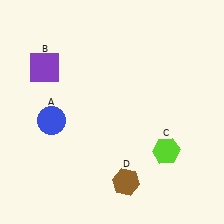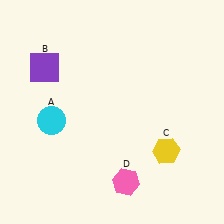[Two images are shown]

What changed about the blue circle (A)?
In Image 1, A is blue. In Image 2, it changed to cyan.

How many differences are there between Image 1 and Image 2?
There are 3 differences between the two images.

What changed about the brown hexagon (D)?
In Image 1, D is brown. In Image 2, it changed to pink.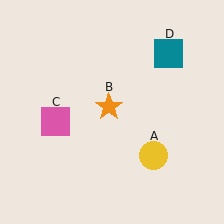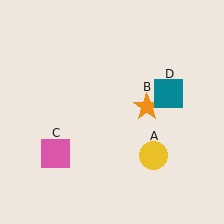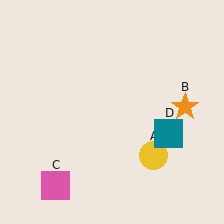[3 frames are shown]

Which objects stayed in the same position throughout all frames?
Yellow circle (object A) remained stationary.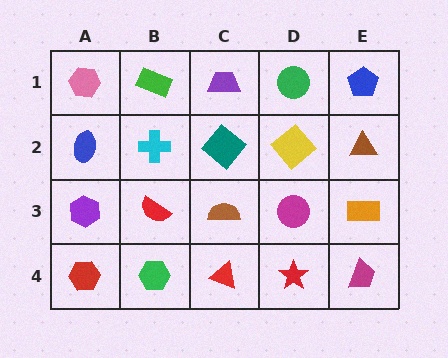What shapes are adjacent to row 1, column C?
A teal diamond (row 2, column C), a green rectangle (row 1, column B), a green circle (row 1, column D).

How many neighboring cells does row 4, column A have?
2.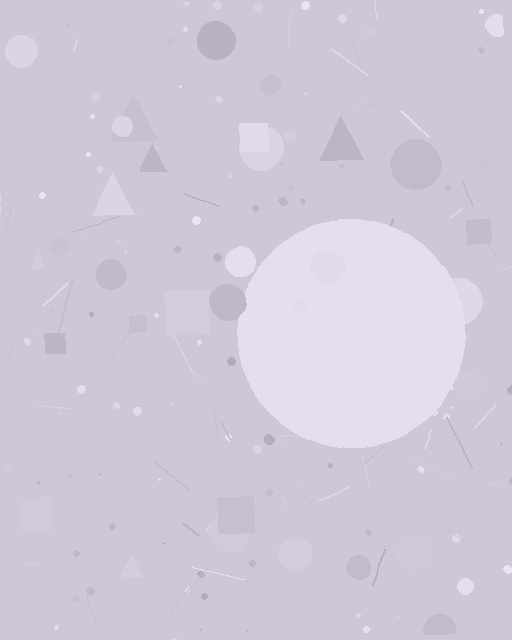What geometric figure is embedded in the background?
A circle is embedded in the background.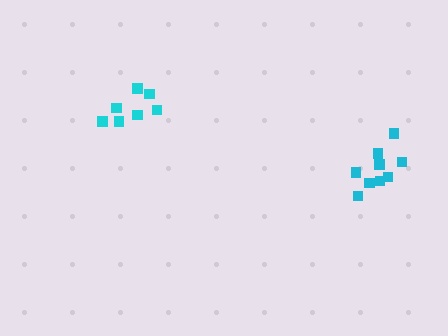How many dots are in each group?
Group 1: 9 dots, Group 2: 7 dots (16 total).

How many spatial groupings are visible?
There are 2 spatial groupings.